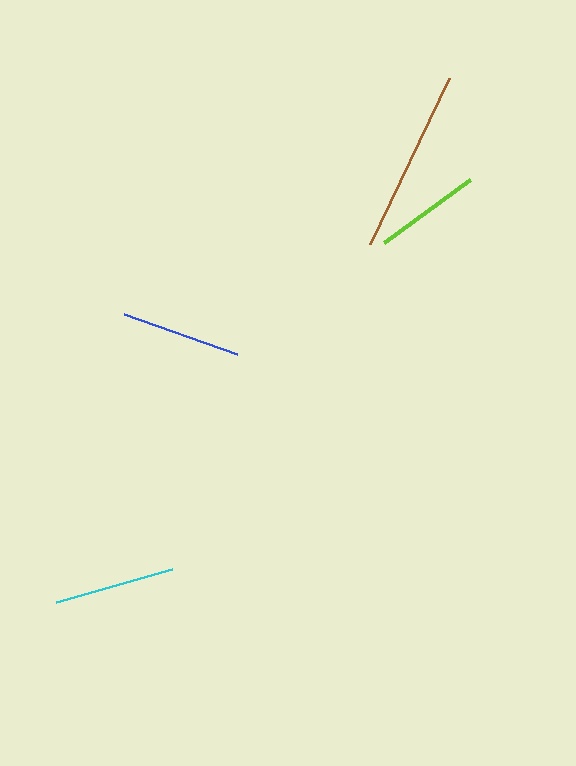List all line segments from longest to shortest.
From longest to shortest: brown, cyan, blue, lime.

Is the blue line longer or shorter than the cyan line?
The cyan line is longer than the blue line.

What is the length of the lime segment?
The lime segment is approximately 106 pixels long.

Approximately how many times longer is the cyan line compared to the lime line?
The cyan line is approximately 1.1 times the length of the lime line.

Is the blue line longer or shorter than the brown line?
The brown line is longer than the blue line.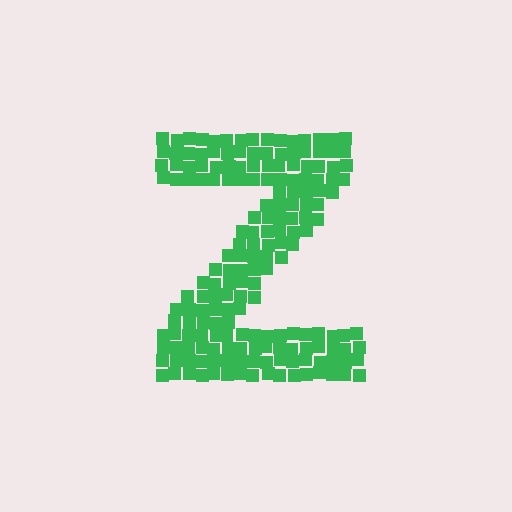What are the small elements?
The small elements are squares.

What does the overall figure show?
The overall figure shows the letter Z.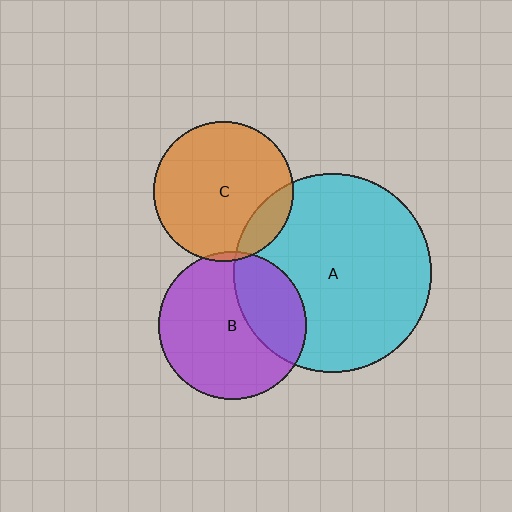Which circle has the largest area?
Circle A (cyan).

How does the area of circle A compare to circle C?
Approximately 2.0 times.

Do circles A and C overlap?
Yes.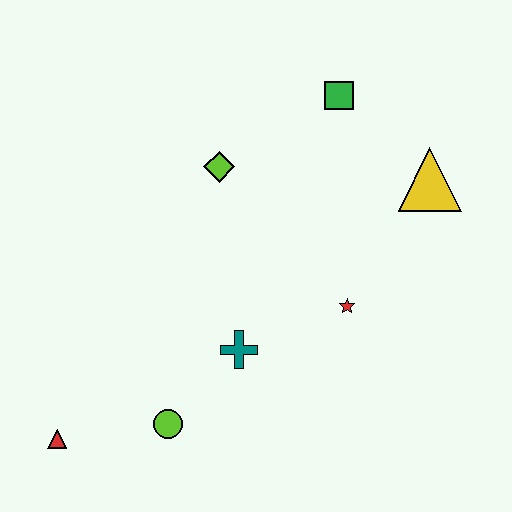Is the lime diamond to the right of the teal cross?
No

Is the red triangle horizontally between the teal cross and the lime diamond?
No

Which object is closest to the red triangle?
The lime circle is closest to the red triangle.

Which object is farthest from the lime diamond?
The red triangle is farthest from the lime diamond.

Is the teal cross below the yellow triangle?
Yes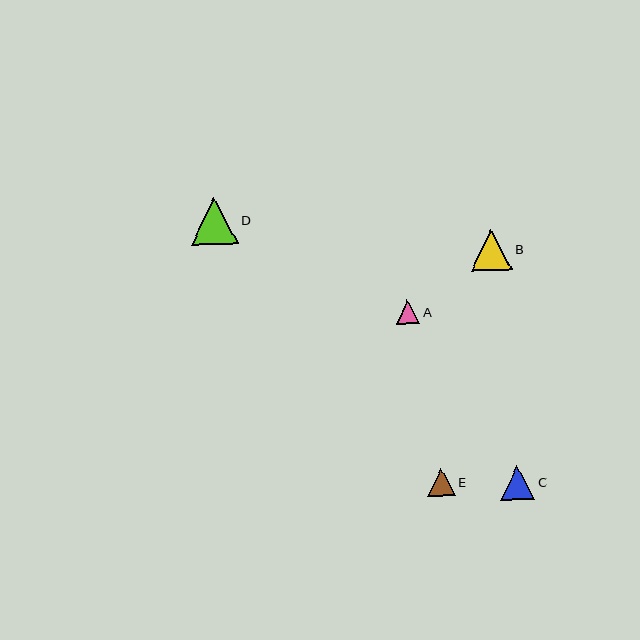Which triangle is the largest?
Triangle D is the largest with a size of approximately 47 pixels.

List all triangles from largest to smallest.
From largest to smallest: D, B, C, E, A.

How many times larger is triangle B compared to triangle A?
Triangle B is approximately 1.7 times the size of triangle A.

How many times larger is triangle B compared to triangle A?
Triangle B is approximately 1.7 times the size of triangle A.